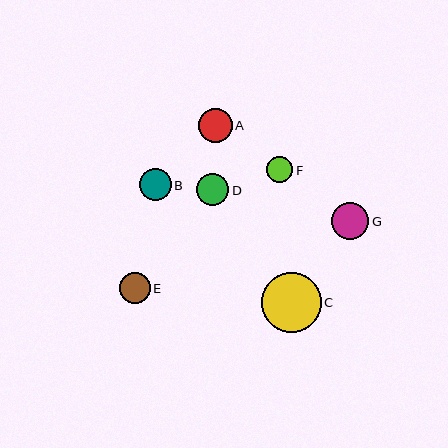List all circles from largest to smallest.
From largest to smallest: C, G, A, D, B, E, F.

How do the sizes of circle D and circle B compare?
Circle D and circle B are approximately the same size.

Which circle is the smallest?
Circle F is the smallest with a size of approximately 27 pixels.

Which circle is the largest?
Circle C is the largest with a size of approximately 60 pixels.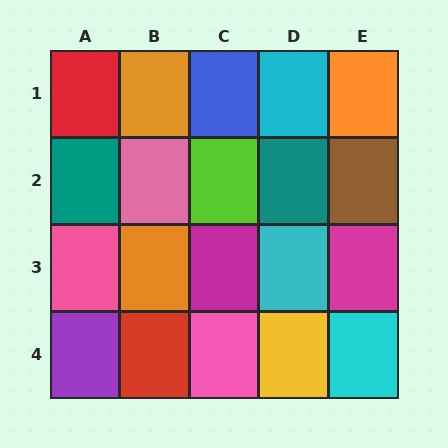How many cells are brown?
1 cell is brown.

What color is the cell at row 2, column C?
Lime.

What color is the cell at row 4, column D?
Yellow.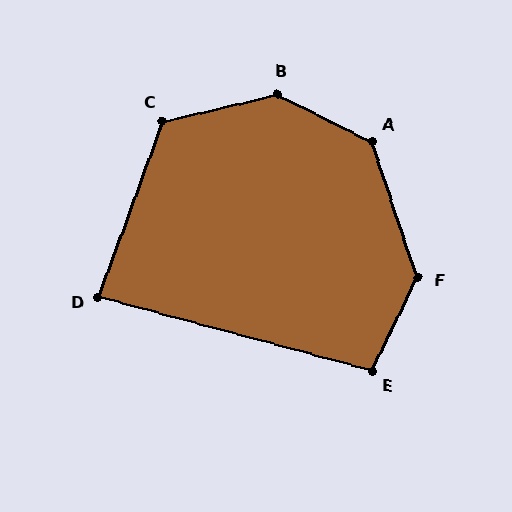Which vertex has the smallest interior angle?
D, at approximately 85 degrees.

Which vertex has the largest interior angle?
B, at approximately 140 degrees.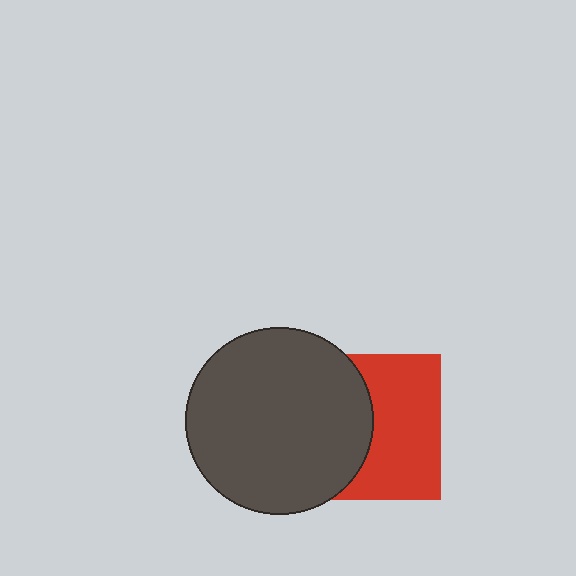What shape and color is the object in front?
The object in front is a dark gray circle.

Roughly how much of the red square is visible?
About half of it is visible (roughly 54%).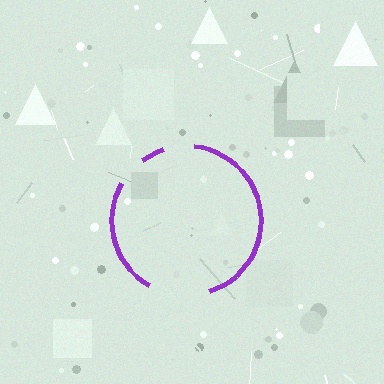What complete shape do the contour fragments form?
The contour fragments form a circle.